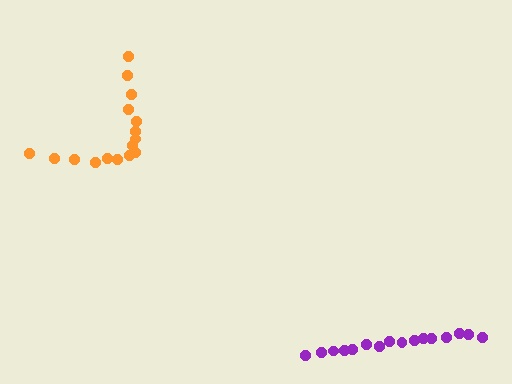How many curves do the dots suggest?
There are 2 distinct paths.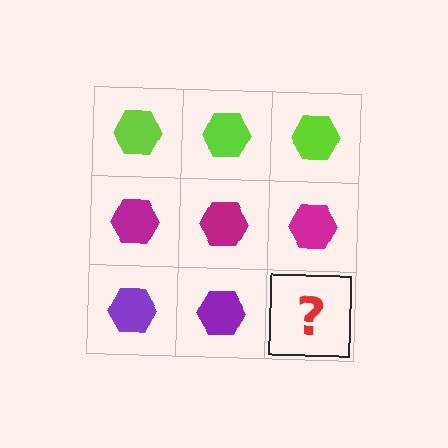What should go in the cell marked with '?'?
The missing cell should contain a purple hexagon.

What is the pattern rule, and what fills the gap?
The rule is that each row has a consistent color. The gap should be filled with a purple hexagon.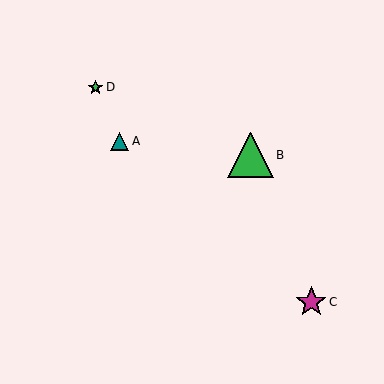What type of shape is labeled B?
Shape B is a green triangle.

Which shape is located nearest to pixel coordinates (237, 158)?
The green triangle (labeled B) at (250, 155) is nearest to that location.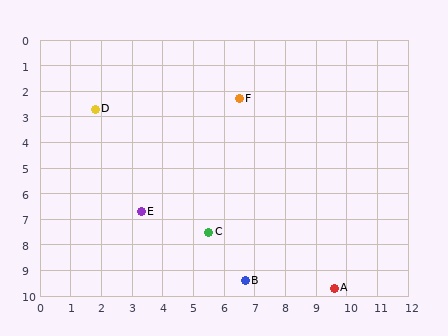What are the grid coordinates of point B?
Point B is at approximately (6.7, 9.4).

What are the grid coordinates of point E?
Point E is at approximately (3.3, 6.7).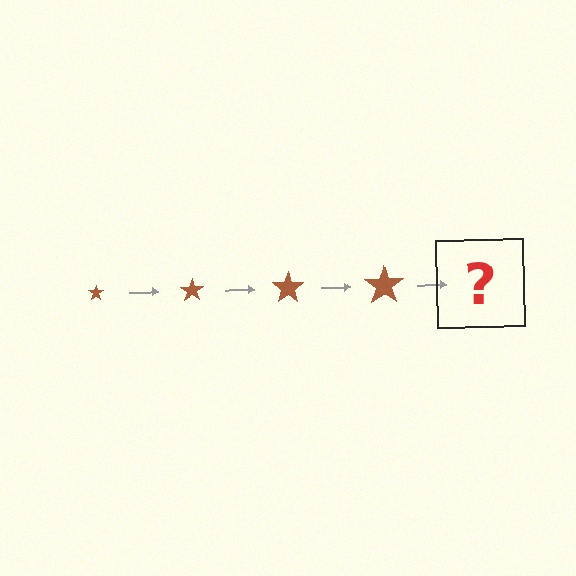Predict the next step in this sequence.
The next step is a brown star, larger than the previous one.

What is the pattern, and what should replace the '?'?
The pattern is that the star gets progressively larger each step. The '?' should be a brown star, larger than the previous one.